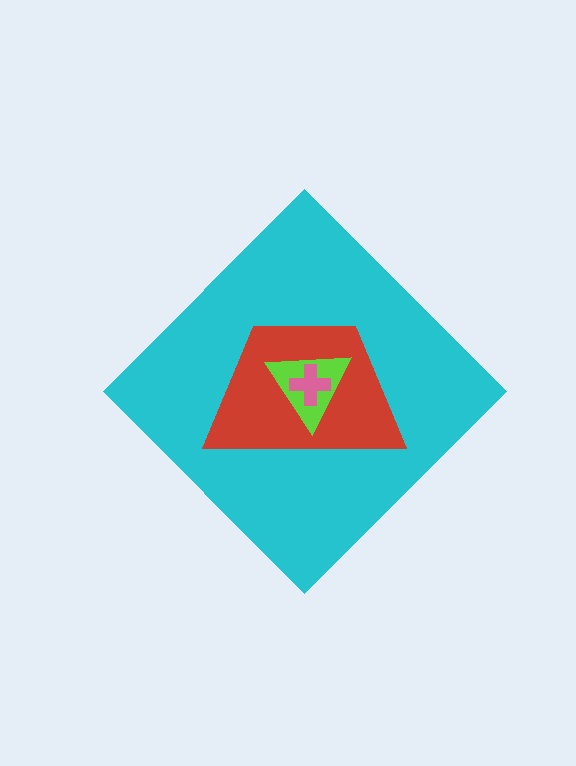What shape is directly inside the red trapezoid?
The lime triangle.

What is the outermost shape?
The cyan diamond.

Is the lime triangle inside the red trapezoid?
Yes.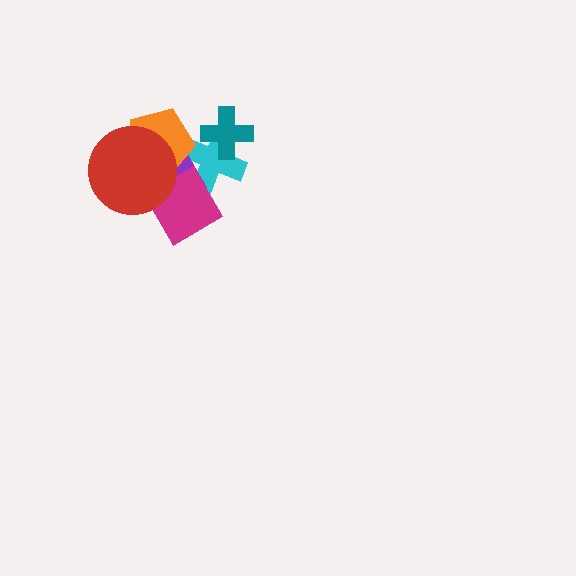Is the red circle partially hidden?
No, no other shape covers it.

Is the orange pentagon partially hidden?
Yes, it is partially covered by another shape.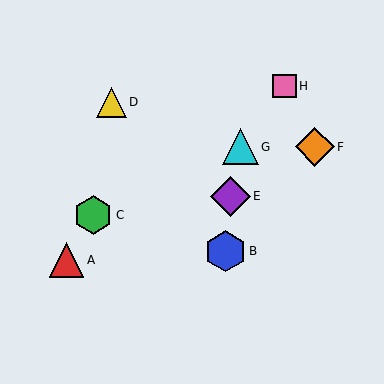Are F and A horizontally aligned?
No, F is at y≈147 and A is at y≈260.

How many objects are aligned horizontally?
2 objects (F, G) are aligned horizontally.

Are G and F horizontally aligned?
Yes, both are at y≈147.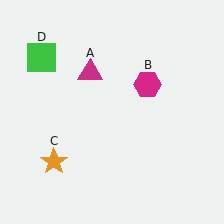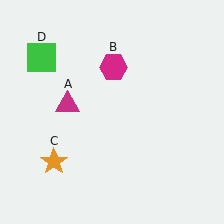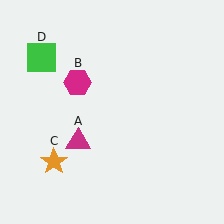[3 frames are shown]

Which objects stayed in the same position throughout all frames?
Orange star (object C) and green square (object D) remained stationary.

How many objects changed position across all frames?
2 objects changed position: magenta triangle (object A), magenta hexagon (object B).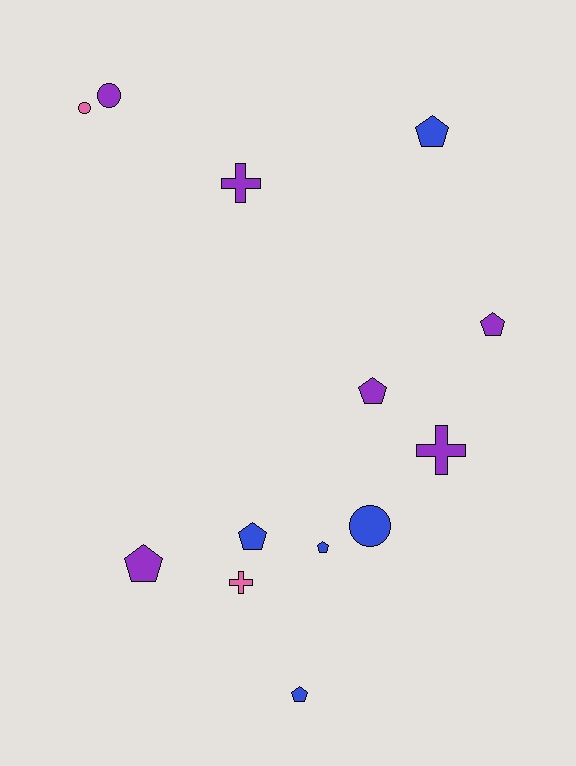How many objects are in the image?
There are 13 objects.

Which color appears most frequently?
Purple, with 6 objects.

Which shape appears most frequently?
Pentagon, with 7 objects.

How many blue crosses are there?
There are no blue crosses.